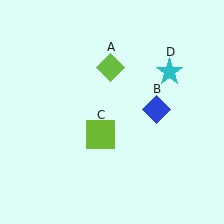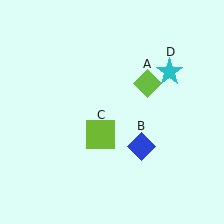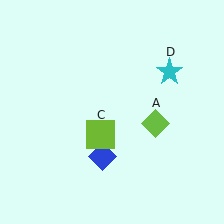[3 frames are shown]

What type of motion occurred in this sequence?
The lime diamond (object A), blue diamond (object B) rotated clockwise around the center of the scene.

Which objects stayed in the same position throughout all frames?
Lime square (object C) and cyan star (object D) remained stationary.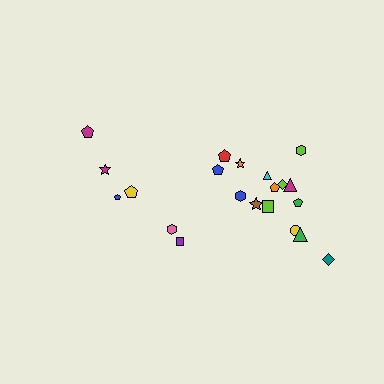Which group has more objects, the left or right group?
The right group.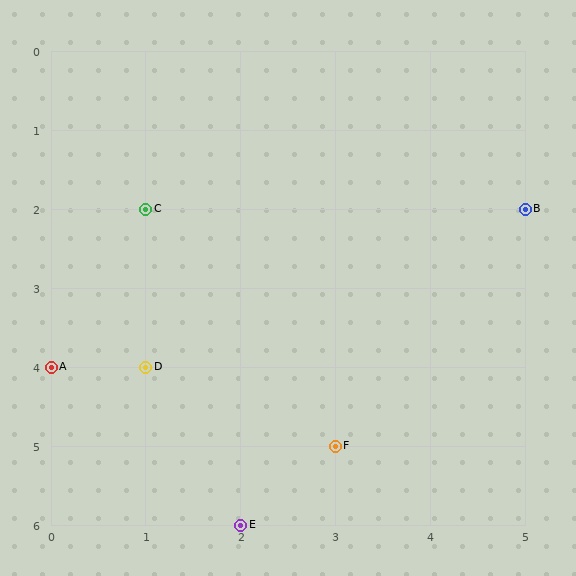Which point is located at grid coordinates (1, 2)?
Point C is at (1, 2).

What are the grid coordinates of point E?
Point E is at grid coordinates (2, 6).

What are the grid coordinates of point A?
Point A is at grid coordinates (0, 4).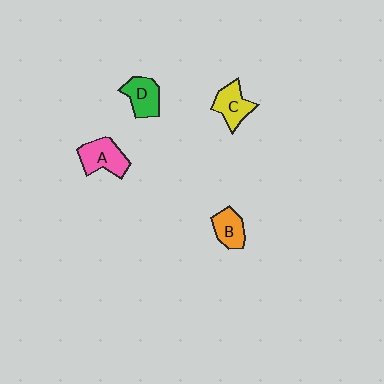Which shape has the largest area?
Shape A (pink).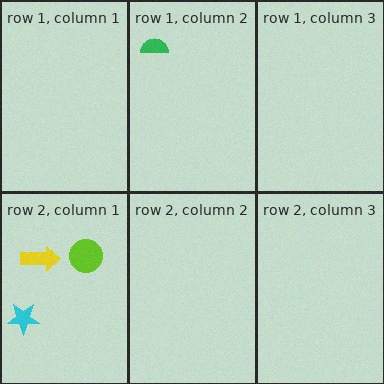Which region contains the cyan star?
The row 2, column 1 region.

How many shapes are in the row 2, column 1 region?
3.